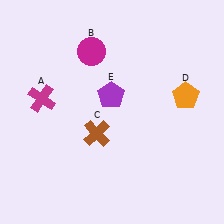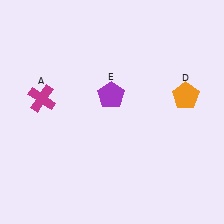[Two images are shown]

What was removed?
The brown cross (C), the magenta circle (B) were removed in Image 2.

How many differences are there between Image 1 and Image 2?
There are 2 differences between the two images.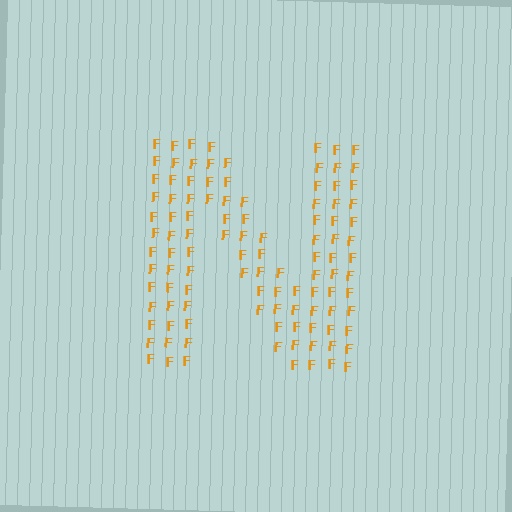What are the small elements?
The small elements are letter F's.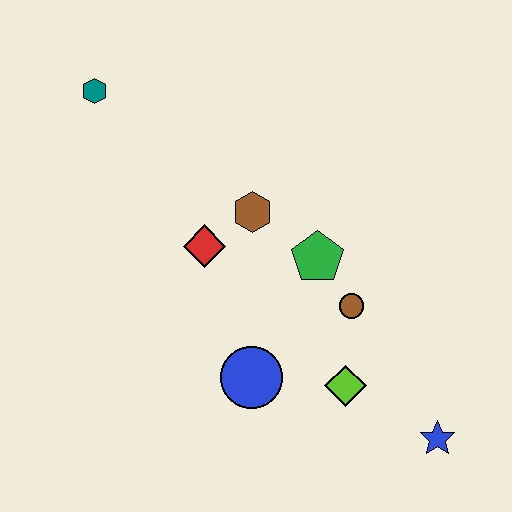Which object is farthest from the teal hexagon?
The blue star is farthest from the teal hexagon.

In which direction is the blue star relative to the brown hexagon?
The blue star is below the brown hexagon.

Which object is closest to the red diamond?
The brown hexagon is closest to the red diamond.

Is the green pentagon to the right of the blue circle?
Yes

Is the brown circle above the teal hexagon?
No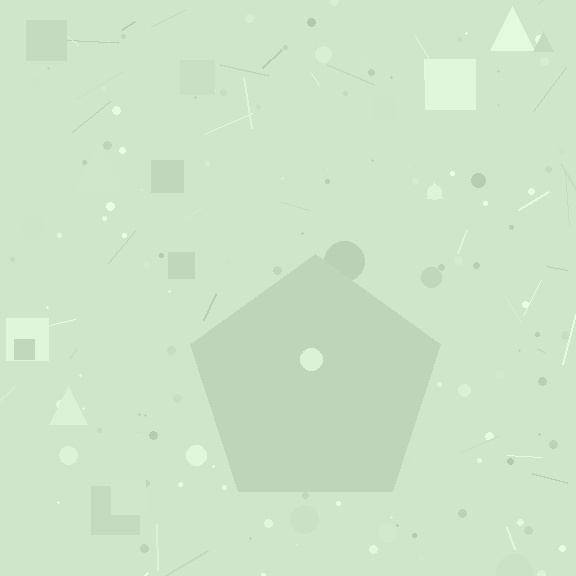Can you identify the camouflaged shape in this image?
The camouflaged shape is a pentagon.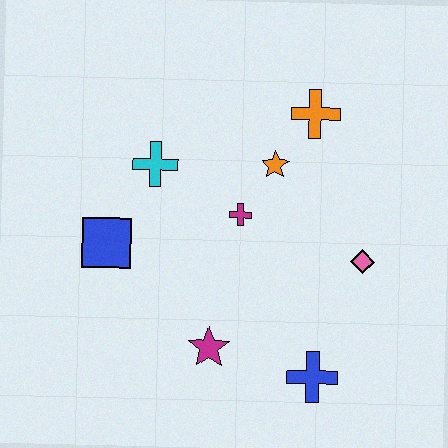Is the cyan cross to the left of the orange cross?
Yes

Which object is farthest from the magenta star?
The orange cross is farthest from the magenta star.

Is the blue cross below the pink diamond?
Yes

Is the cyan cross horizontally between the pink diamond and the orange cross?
No